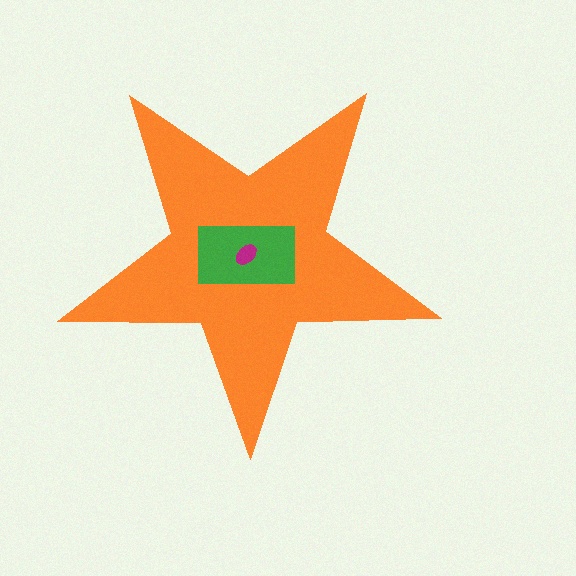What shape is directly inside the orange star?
The green rectangle.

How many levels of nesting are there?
3.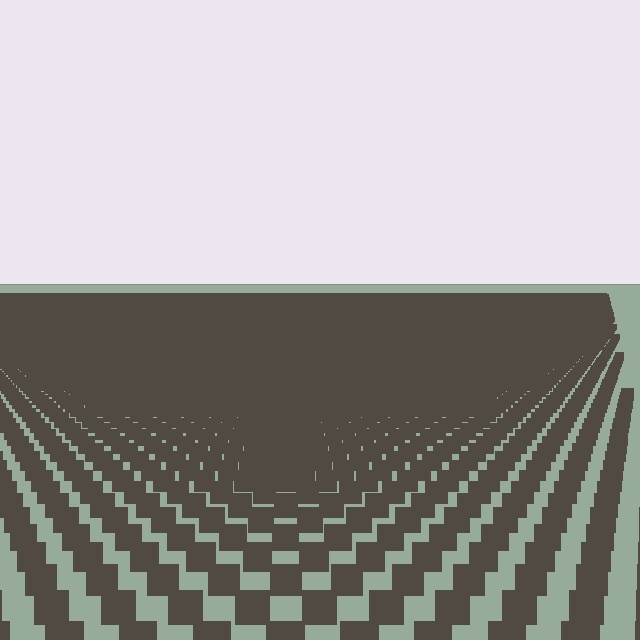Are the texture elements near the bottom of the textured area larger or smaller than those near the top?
Larger. Near the bottom, elements are closer to the viewer and appear at a bigger on-screen size.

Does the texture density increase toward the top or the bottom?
Density increases toward the top.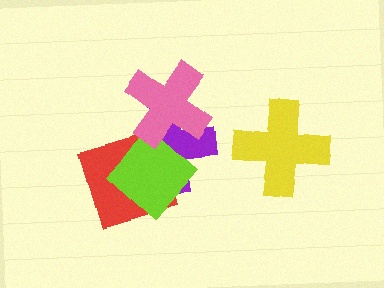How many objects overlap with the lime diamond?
3 objects overlap with the lime diamond.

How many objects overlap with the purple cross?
3 objects overlap with the purple cross.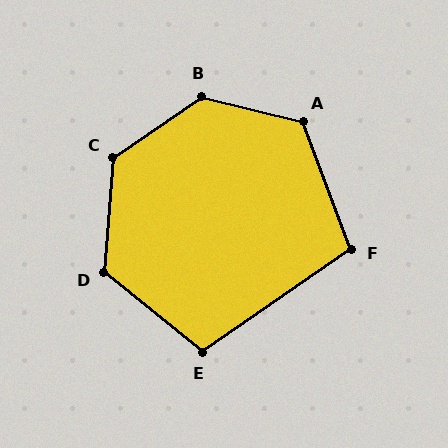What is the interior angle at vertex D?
Approximately 124 degrees (obtuse).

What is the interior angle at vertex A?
Approximately 124 degrees (obtuse).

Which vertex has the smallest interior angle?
F, at approximately 104 degrees.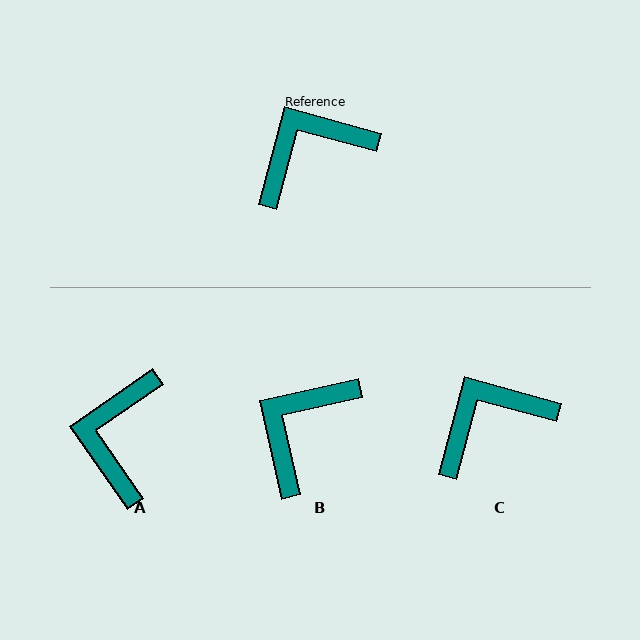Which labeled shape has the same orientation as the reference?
C.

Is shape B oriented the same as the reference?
No, it is off by about 28 degrees.